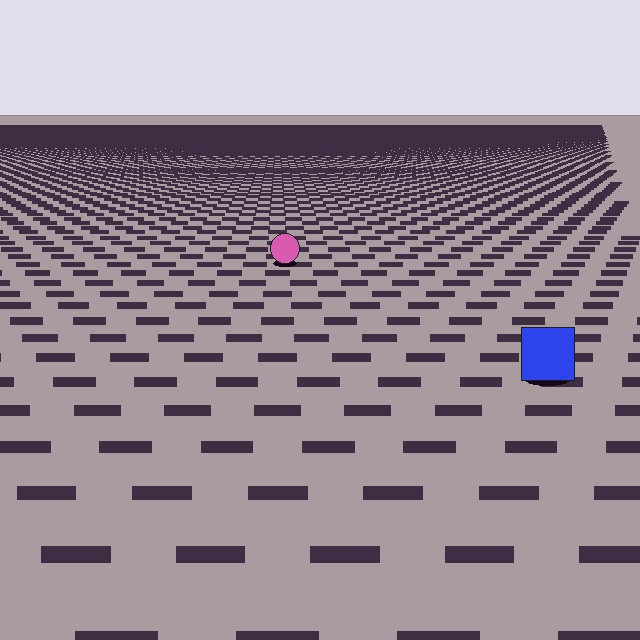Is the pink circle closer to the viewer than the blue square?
No. The blue square is closer — you can tell from the texture gradient: the ground texture is coarser near it.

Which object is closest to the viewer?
The blue square is closest. The texture marks near it are larger and more spread out.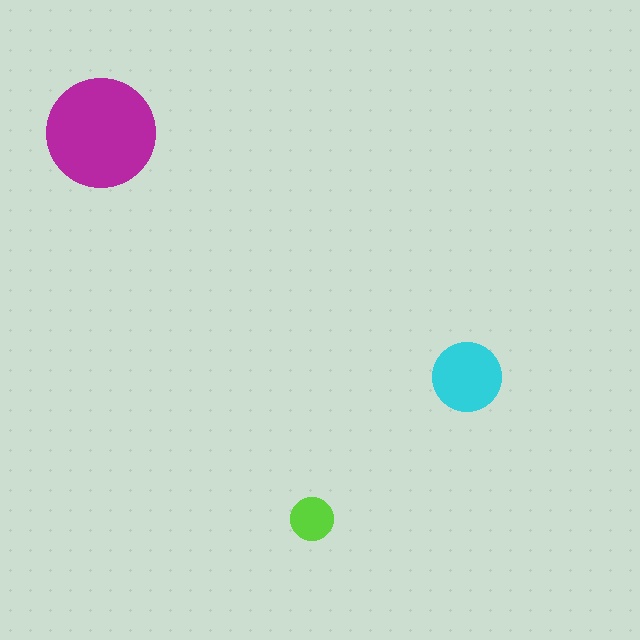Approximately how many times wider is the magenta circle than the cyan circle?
About 1.5 times wider.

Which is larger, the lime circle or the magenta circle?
The magenta one.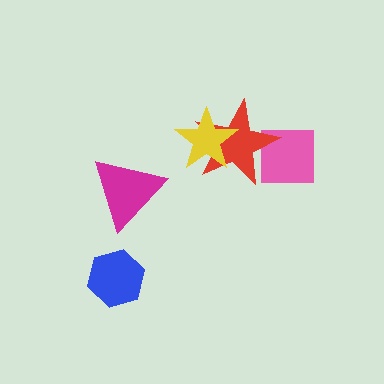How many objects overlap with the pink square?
1 object overlaps with the pink square.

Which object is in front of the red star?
The yellow star is in front of the red star.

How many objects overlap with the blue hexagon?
0 objects overlap with the blue hexagon.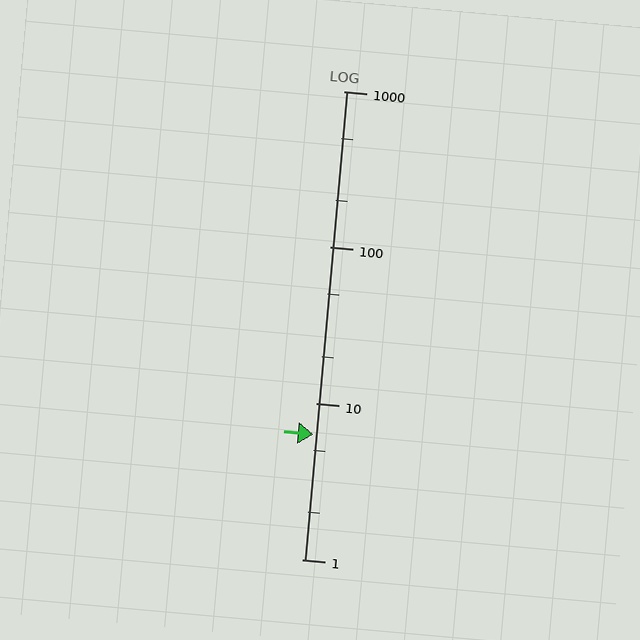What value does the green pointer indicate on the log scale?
The pointer indicates approximately 6.3.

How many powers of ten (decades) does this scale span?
The scale spans 3 decades, from 1 to 1000.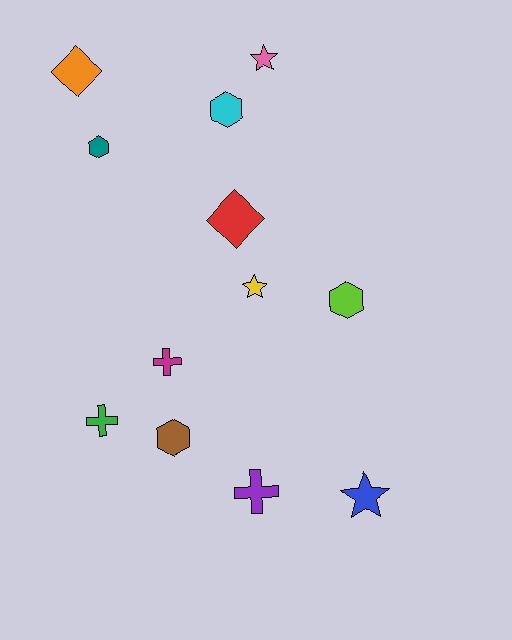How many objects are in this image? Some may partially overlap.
There are 12 objects.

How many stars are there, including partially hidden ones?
There are 3 stars.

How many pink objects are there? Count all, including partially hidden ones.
There is 1 pink object.